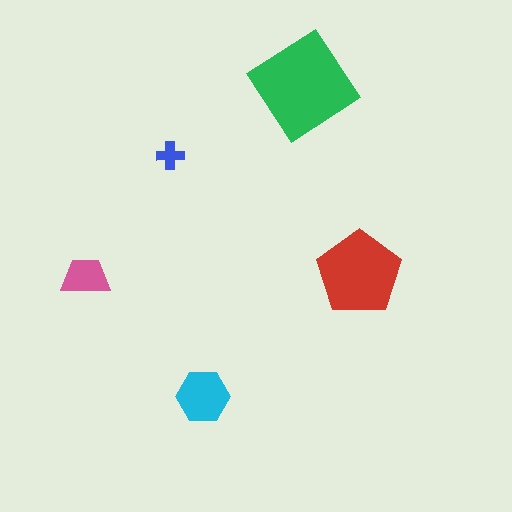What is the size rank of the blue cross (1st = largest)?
5th.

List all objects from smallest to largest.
The blue cross, the pink trapezoid, the cyan hexagon, the red pentagon, the green diamond.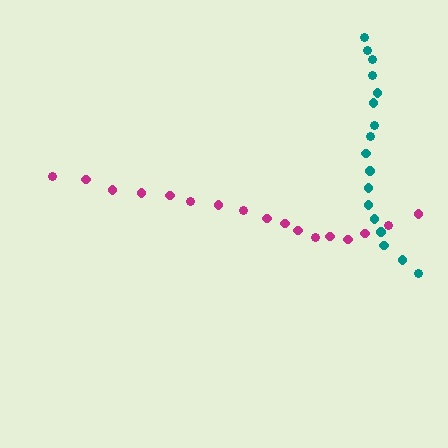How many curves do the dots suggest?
There are 2 distinct paths.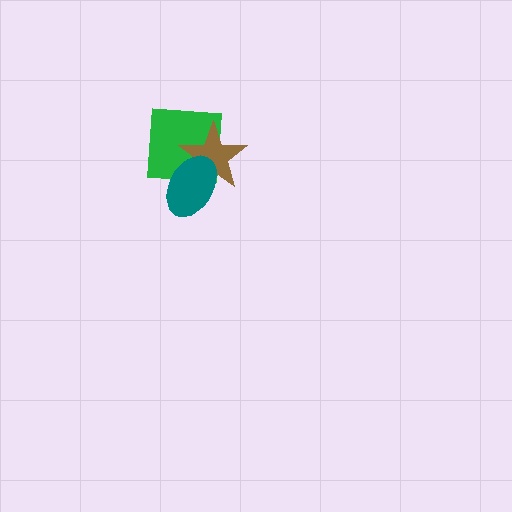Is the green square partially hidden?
Yes, it is partially covered by another shape.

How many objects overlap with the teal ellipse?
2 objects overlap with the teal ellipse.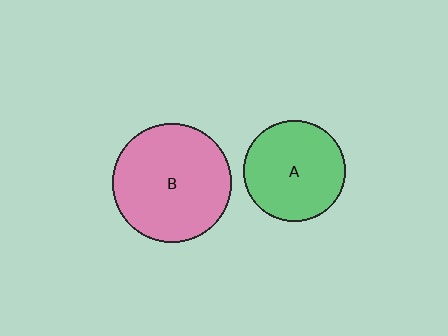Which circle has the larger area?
Circle B (pink).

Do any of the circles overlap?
No, none of the circles overlap.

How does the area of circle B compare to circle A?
Approximately 1.4 times.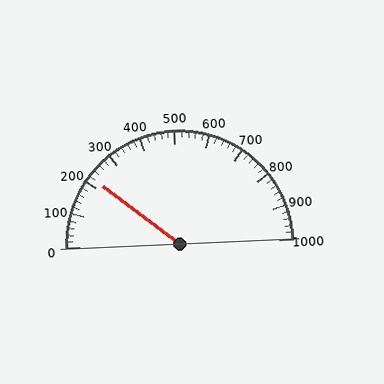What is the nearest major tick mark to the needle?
The nearest major tick mark is 200.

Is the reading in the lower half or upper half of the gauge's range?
The reading is in the lower half of the range (0 to 1000).